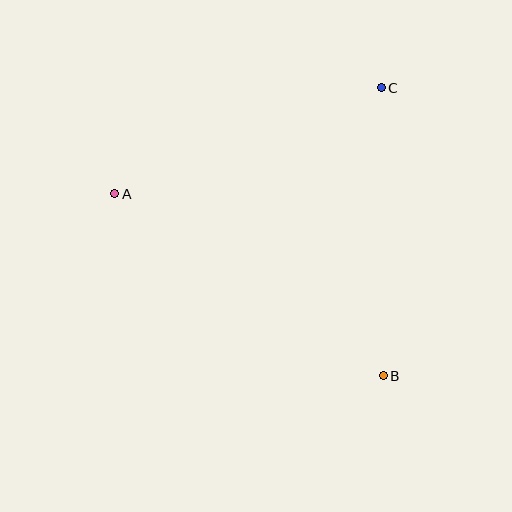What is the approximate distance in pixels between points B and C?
The distance between B and C is approximately 288 pixels.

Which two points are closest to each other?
Points A and C are closest to each other.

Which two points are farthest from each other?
Points A and B are farthest from each other.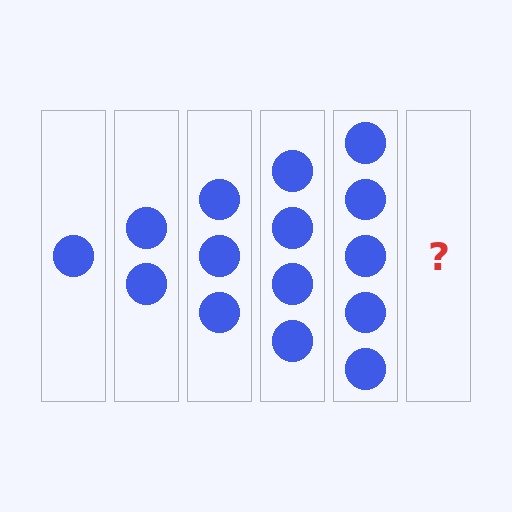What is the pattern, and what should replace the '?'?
The pattern is that each step adds one more circle. The '?' should be 6 circles.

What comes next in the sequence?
The next element should be 6 circles.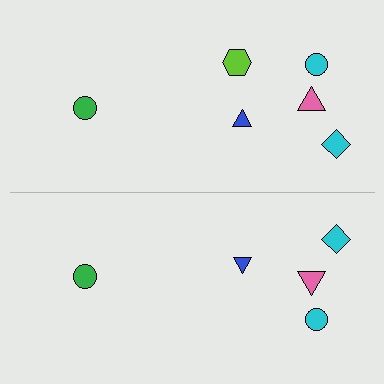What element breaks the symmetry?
A lime hexagon is missing from the bottom side.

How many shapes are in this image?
There are 11 shapes in this image.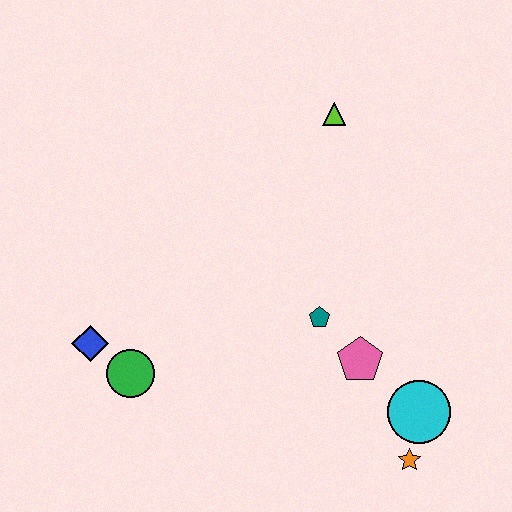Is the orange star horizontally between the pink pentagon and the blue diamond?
No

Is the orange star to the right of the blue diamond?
Yes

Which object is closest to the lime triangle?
The teal pentagon is closest to the lime triangle.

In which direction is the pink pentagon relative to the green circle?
The pink pentagon is to the right of the green circle.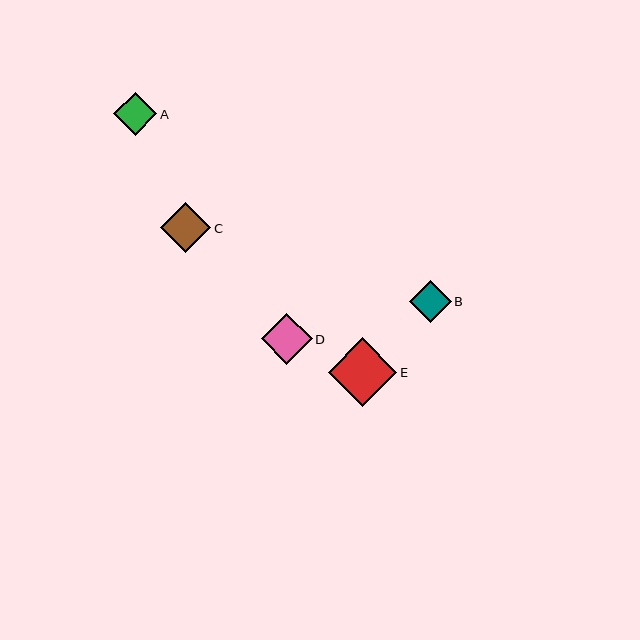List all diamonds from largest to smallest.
From largest to smallest: E, D, C, A, B.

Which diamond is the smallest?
Diamond B is the smallest with a size of approximately 42 pixels.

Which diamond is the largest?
Diamond E is the largest with a size of approximately 68 pixels.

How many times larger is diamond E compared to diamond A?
Diamond E is approximately 1.6 times the size of diamond A.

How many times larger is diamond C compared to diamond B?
Diamond C is approximately 1.2 times the size of diamond B.